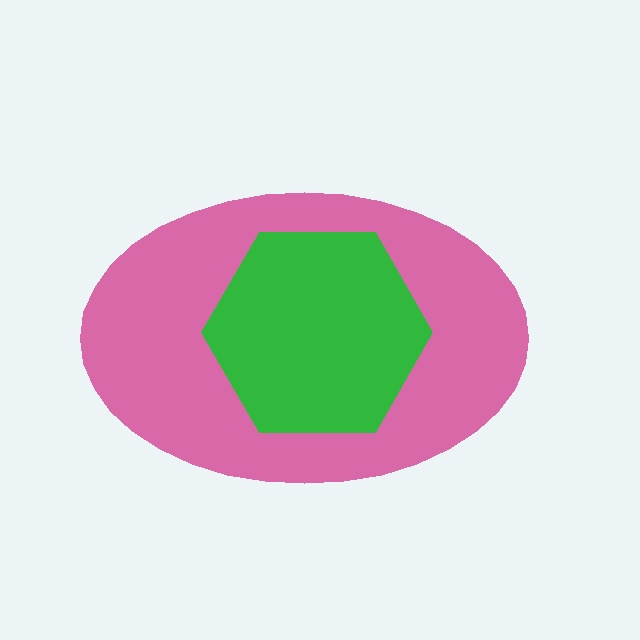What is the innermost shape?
The green hexagon.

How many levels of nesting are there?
2.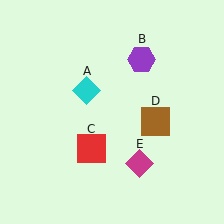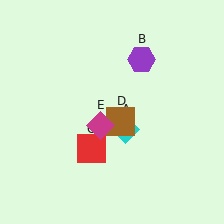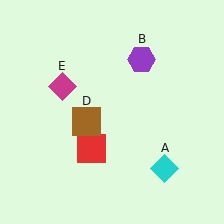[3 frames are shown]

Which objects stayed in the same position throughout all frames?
Purple hexagon (object B) and red square (object C) remained stationary.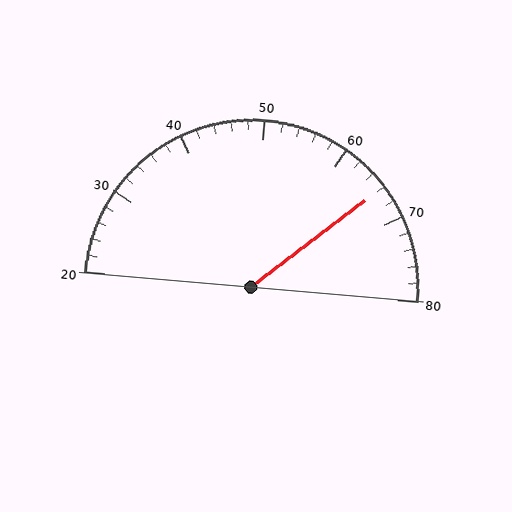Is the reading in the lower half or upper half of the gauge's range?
The reading is in the upper half of the range (20 to 80).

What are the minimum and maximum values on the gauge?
The gauge ranges from 20 to 80.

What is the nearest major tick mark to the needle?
The nearest major tick mark is 70.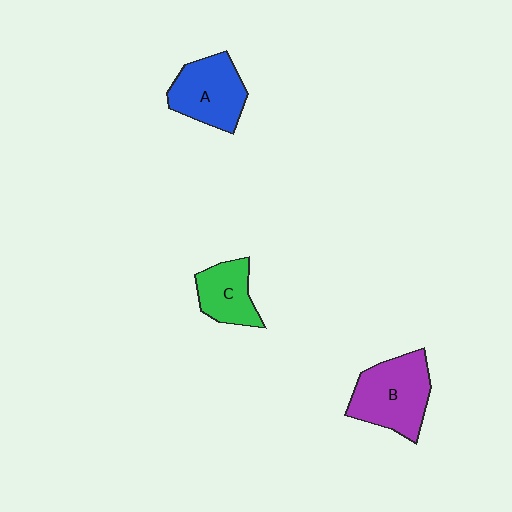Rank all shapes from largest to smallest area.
From largest to smallest: B (purple), A (blue), C (green).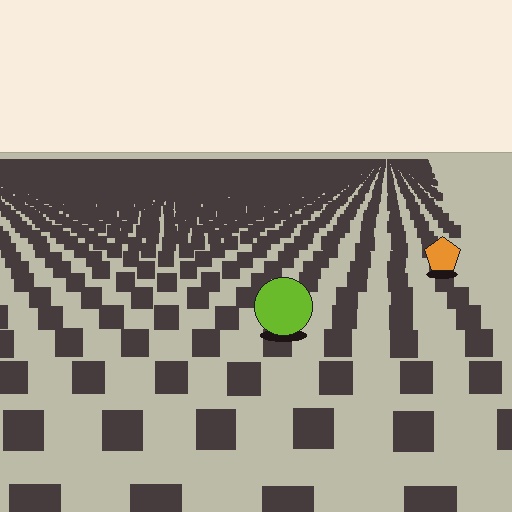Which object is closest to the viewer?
The lime circle is closest. The texture marks near it are larger and more spread out.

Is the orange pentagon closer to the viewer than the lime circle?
No. The lime circle is closer — you can tell from the texture gradient: the ground texture is coarser near it.